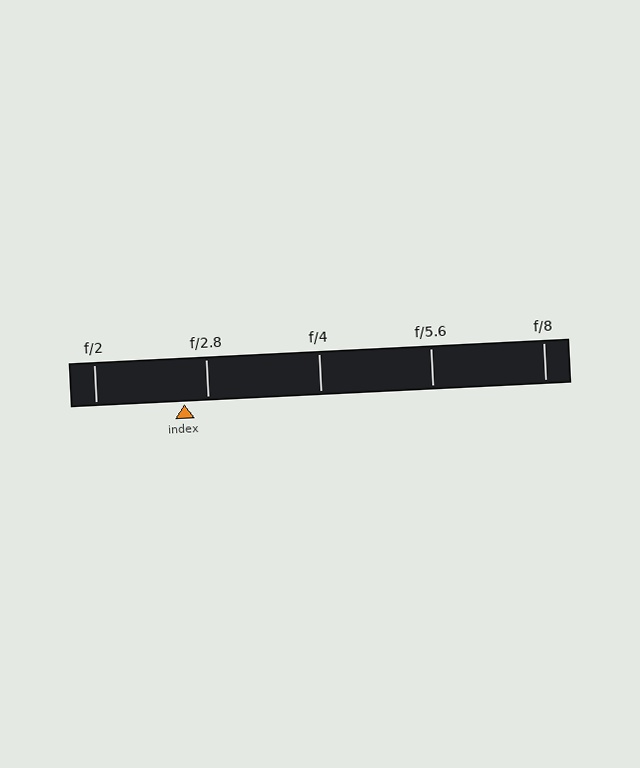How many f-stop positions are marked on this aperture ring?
There are 5 f-stop positions marked.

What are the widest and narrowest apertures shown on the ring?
The widest aperture shown is f/2 and the narrowest is f/8.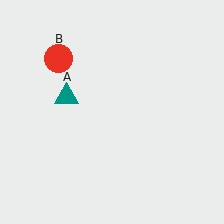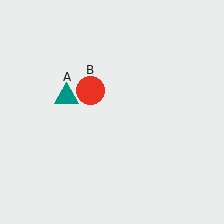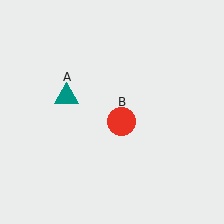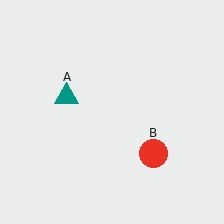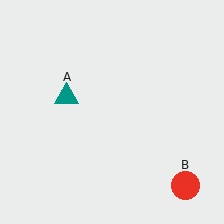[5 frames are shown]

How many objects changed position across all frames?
1 object changed position: red circle (object B).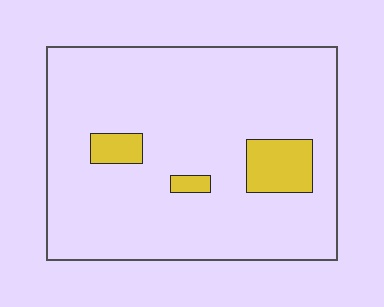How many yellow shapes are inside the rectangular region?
3.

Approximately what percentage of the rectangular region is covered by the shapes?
Approximately 10%.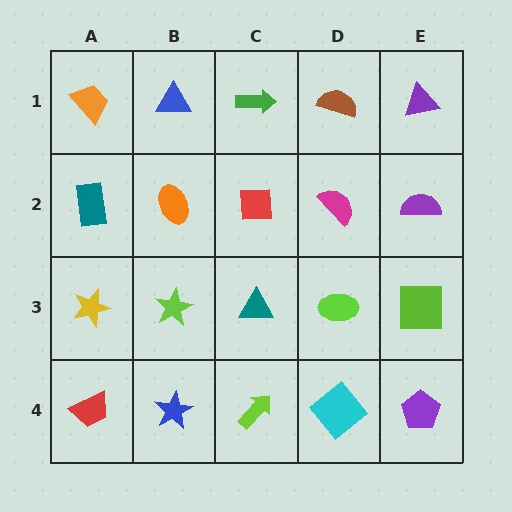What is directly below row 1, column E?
A purple semicircle.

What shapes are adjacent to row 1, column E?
A purple semicircle (row 2, column E), a brown semicircle (row 1, column D).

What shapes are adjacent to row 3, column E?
A purple semicircle (row 2, column E), a purple pentagon (row 4, column E), a lime ellipse (row 3, column D).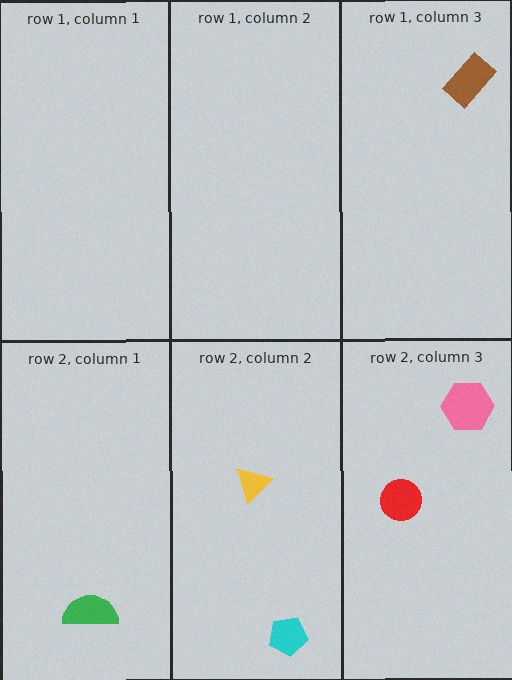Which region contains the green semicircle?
The row 2, column 1 region.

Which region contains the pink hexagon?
The row 2, column 3 region.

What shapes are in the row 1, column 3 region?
The brown rectangle.